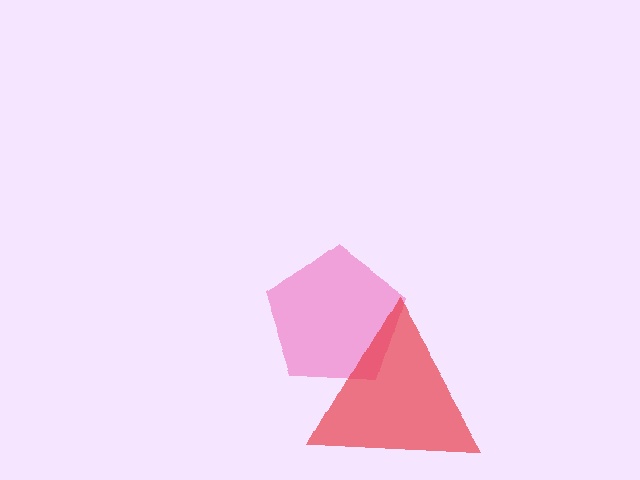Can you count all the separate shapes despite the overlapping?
Yes, there are 2 separate shapes.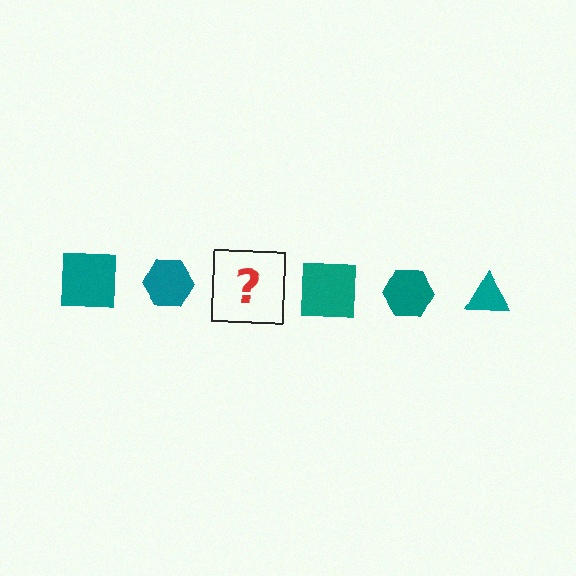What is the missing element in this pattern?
The missing element is a teal triangle.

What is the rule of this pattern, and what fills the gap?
The rule is that the pattern cycles through square, hexagon, triangle shapes in teal. The gap should be filled with a teal triangle.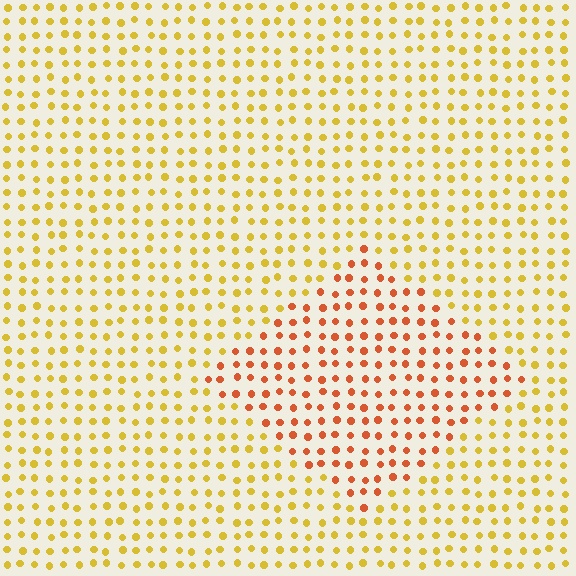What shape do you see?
I see a diamond.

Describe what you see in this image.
The image is filled with small yellow elements in a uniform arrangement. A diamond-shaped region is visible where the elements are tinted to a slightly different hue, forming a subtle color boundary.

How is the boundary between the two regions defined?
The boundary is defined purely by a slight shift in hue (about 36 degrees). Spacing, size, and orientation are identical on both sides.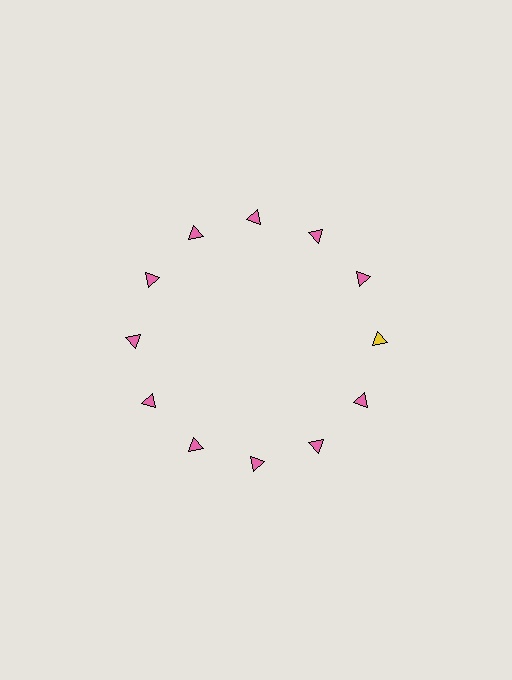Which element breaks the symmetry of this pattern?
The yellow triangle at roughly the 3 o'clock position breaks the symmetry. All other shapes are pink triangles.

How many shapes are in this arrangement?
There are 12 shapes arranged in a ring pattern.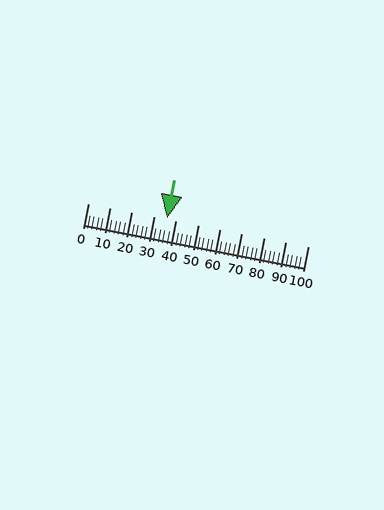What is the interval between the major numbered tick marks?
The major tick marks are spaced 10 units apart.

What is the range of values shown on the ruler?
The ruler shows values from 0 to 100.